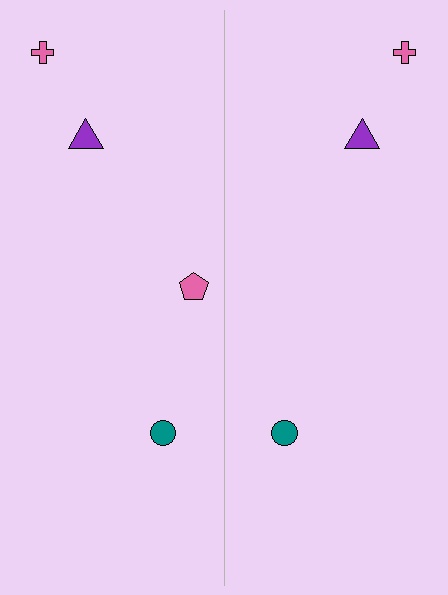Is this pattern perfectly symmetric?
No, the pattern is not perfectly symmetric. A pink pentagon is missing from the right side.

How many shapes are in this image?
There are 7 shapes in this image.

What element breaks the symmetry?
A pink pentagon is missing from the right side.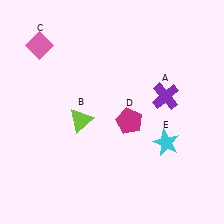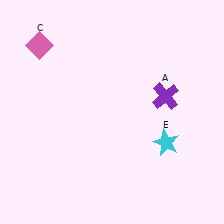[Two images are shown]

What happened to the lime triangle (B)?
The lime triangle (B) was removed in Image 2. It was in the bottom-left area of Image 1.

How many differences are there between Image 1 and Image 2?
There are 2 differences between the two images.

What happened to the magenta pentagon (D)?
The magenta pentagon (D) was removed in Image 2. It was in the bottom-right area of Image 1.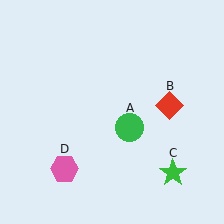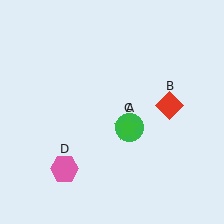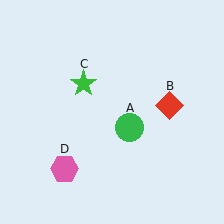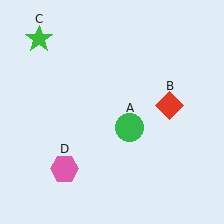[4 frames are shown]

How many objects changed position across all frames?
1 object changed position: green star (object C).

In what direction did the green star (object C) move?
The green star (object C) moved up and to the left.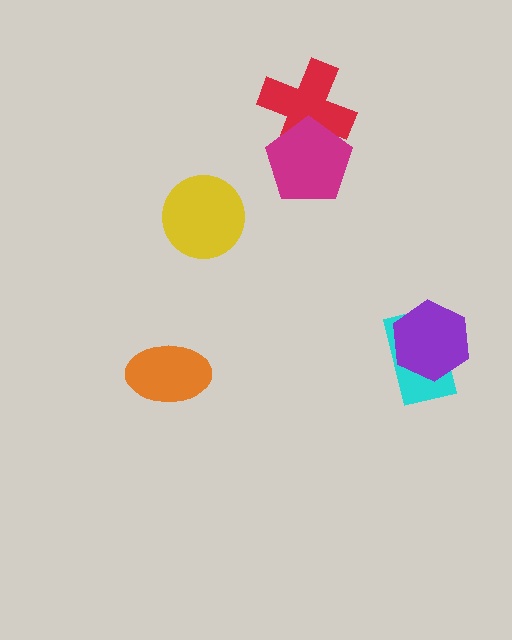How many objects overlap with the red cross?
1 object overlaps with the red cross.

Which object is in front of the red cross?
The magenta pentagon is in front of the red cross.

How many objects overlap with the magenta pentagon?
1 object overlaps with the magenta pentagon.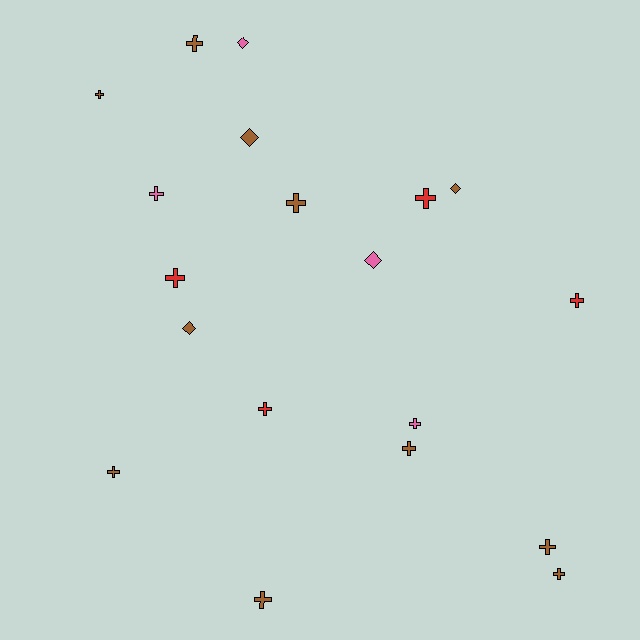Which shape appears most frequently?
Cross, with 14 objects.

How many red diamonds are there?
There are no red diamonds.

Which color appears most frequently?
Brown, with 11 objects.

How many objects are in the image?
There are 19 objects.